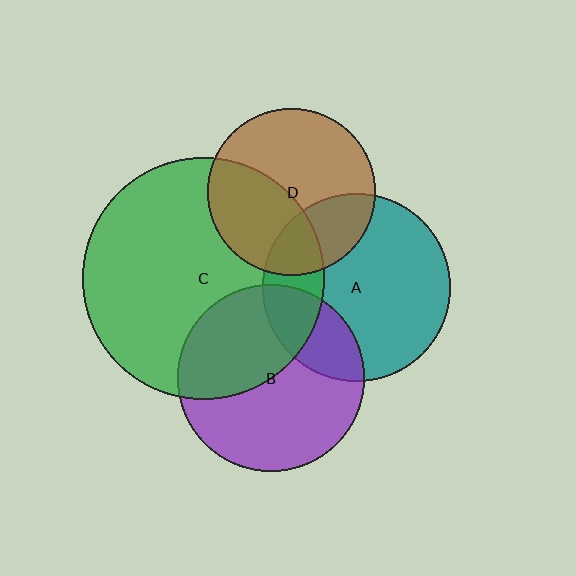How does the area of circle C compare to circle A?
Approximately 1.7 times.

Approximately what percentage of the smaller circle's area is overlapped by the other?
Approximately 40%.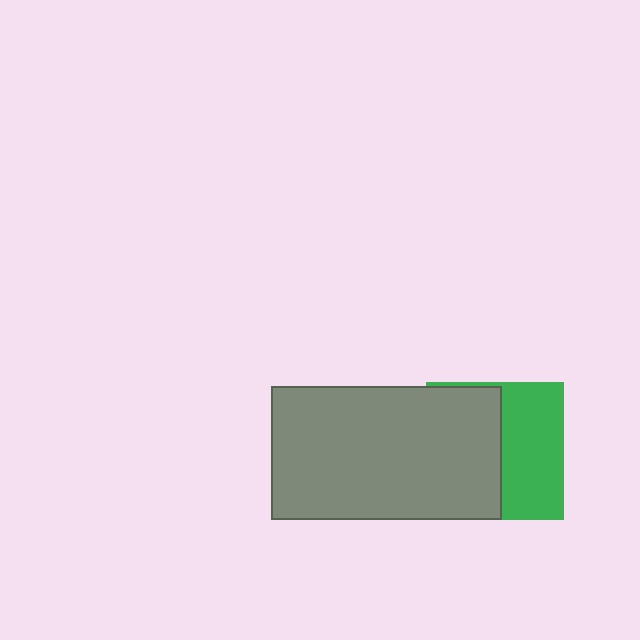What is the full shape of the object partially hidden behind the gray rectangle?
The partially hidden object is a green square.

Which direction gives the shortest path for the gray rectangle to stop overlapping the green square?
Moving left gives the shortest separation.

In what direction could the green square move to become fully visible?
The green square could move right. That would shift it out from behind the gray rectangle entirely.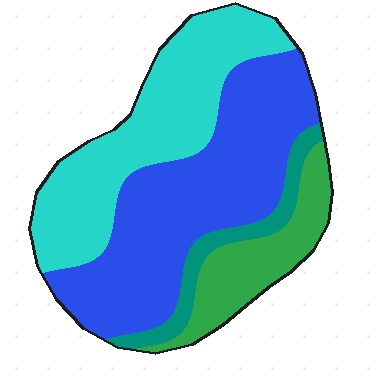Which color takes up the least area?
Teal, at roughly 10%.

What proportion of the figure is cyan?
Cyan covers around 35% of the figure.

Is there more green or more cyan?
Cyan.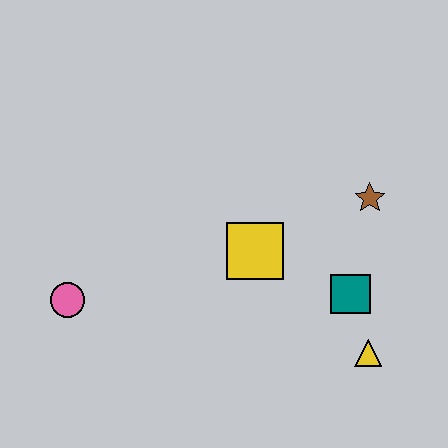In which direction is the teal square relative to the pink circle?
The teal square is to the right of the pink circle.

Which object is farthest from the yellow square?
The pink circle is farthest from the yellow square.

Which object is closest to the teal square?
The yellow triangle is closest to the teal square.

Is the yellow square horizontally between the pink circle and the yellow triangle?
Yes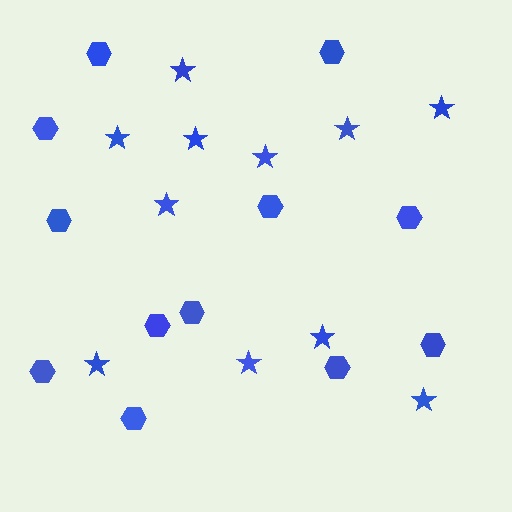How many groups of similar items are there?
There are 2 groups: one group of hexagons (12) and one group of stars (11).